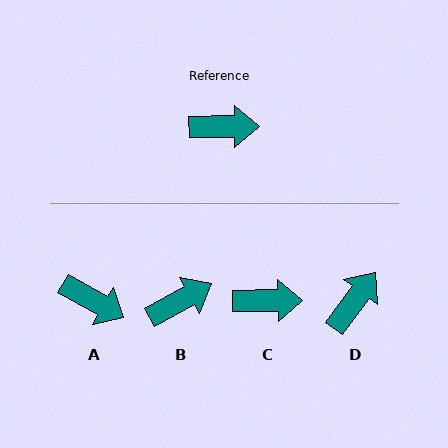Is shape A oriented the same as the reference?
No, it is off by about 30 degrees.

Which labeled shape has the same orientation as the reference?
C.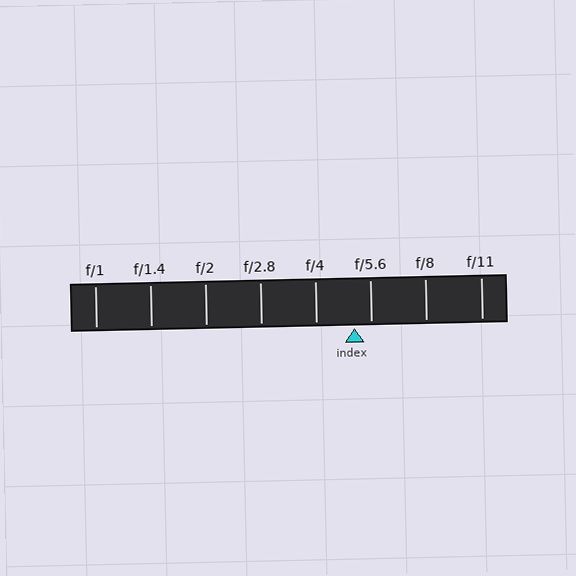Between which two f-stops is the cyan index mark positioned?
The index mark is between f/4 and f/5.6.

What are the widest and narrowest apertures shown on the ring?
The widest aperture shown is f/1 and the narrowest is f/11.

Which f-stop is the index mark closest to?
The index mark is closest to f/5.6.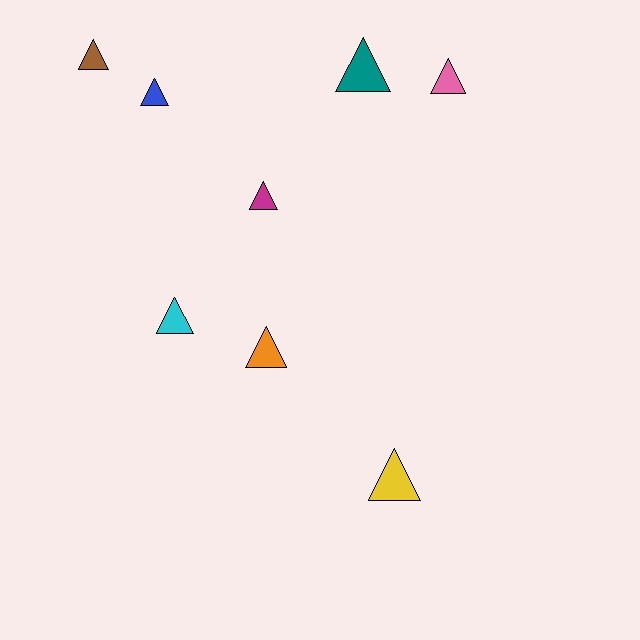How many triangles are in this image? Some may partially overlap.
There are 8 triangles.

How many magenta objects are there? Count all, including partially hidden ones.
There is 1 magenta object.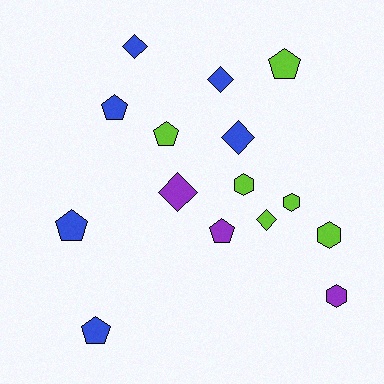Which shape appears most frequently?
Pentagon, with 6 objects.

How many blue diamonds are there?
There are 3 blue diamonds.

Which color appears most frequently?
Lime, with 6 objects.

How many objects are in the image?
There are 15 objects.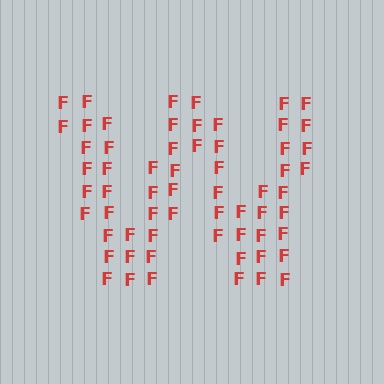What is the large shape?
The large shape is the letter W.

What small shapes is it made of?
It is made of small letter F's.